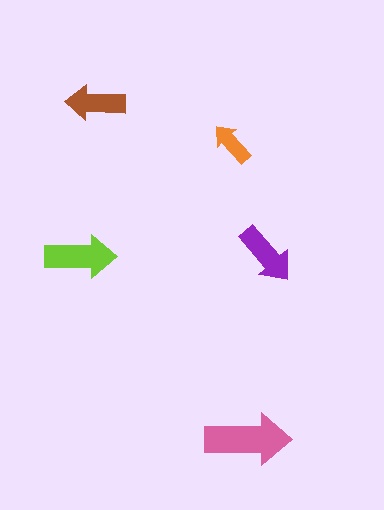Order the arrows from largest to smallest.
the pink one, the lime one, the purple one, the brown one, the orange one.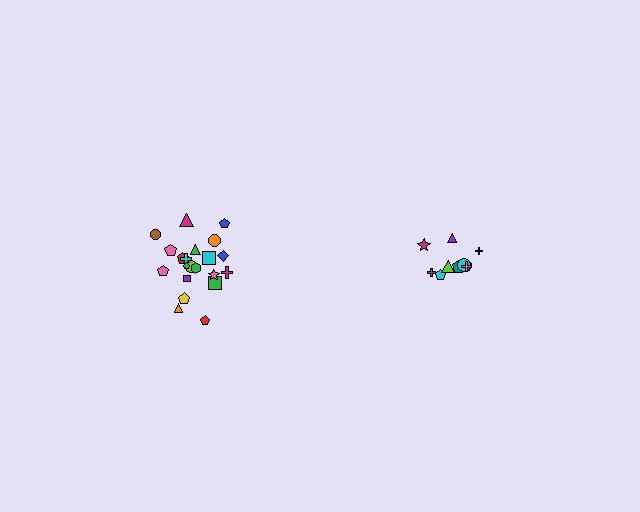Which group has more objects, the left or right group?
The left group.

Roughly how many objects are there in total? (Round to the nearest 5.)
Roughly 30 objects in total.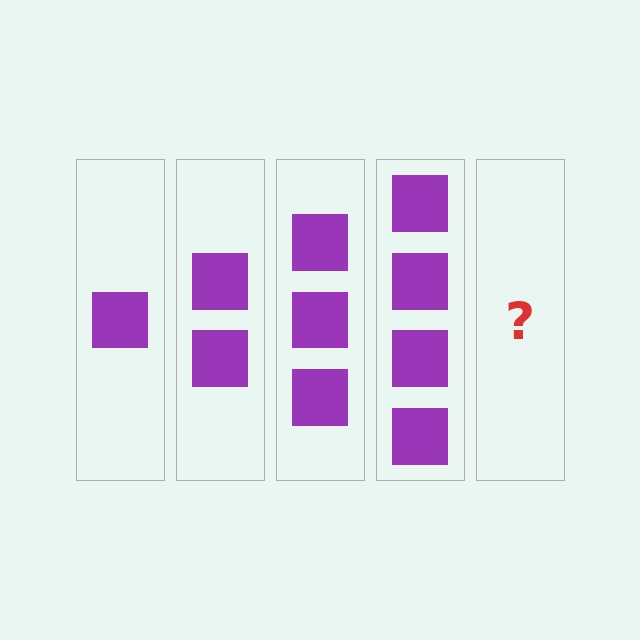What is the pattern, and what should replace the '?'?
The pattern is that each step adds one more square. The '?' should be 5 squares.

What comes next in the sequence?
The next element should be 5 squares.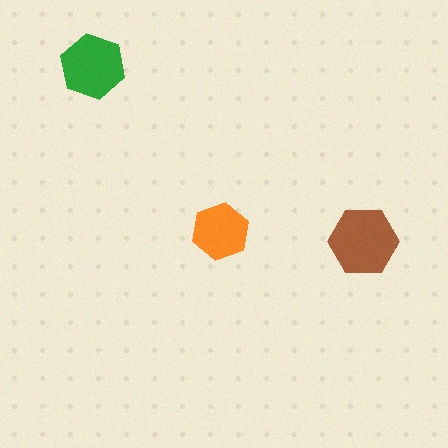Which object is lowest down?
The brown hexagon is bottommost.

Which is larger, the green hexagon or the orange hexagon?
The green one.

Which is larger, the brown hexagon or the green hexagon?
The brown one.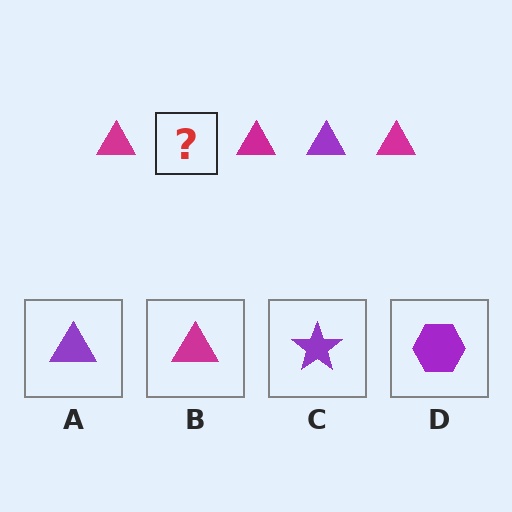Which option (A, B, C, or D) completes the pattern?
A.